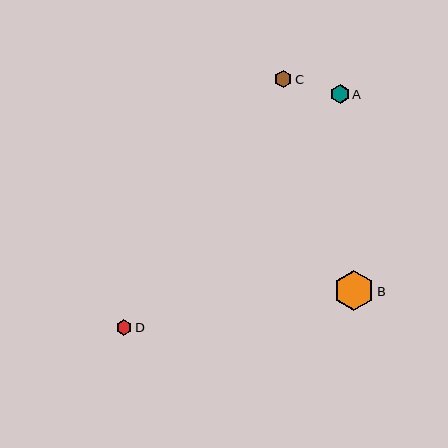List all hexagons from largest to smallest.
From largest to smallest: B, A, C, D.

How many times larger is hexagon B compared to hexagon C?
Hexagon B is approximately 2.3 times the size of hexagon C.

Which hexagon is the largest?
Hexagon B is the largest with a size of approximately 40 pixels.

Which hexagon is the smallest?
Hexagon D is the smallest with a size of approximately 16 pixels.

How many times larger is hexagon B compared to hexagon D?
Hexagon B is approximately 2.5 times the size of hexagon D.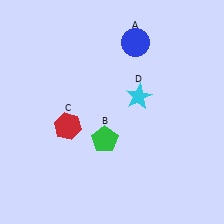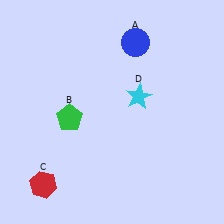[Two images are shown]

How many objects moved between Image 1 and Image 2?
2 objects moved between the two images.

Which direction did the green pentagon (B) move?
The green pentagon (B) moved left.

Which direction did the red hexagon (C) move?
The red hexagon (C) moved down.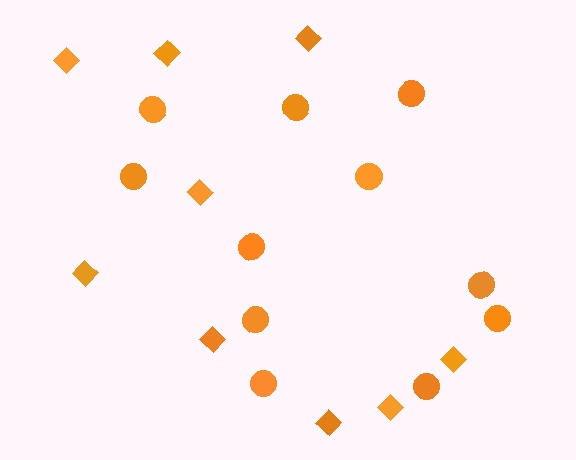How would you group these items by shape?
There are 2 groups: one group of circles (11) and one group of diamonds (9).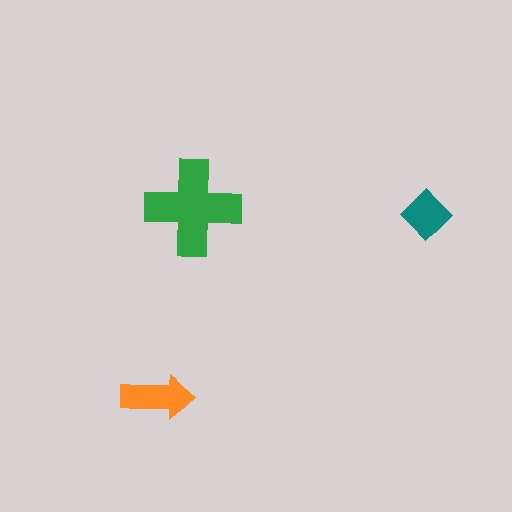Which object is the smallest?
The teal diamond.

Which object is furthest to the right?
The teal diamond is rightmost.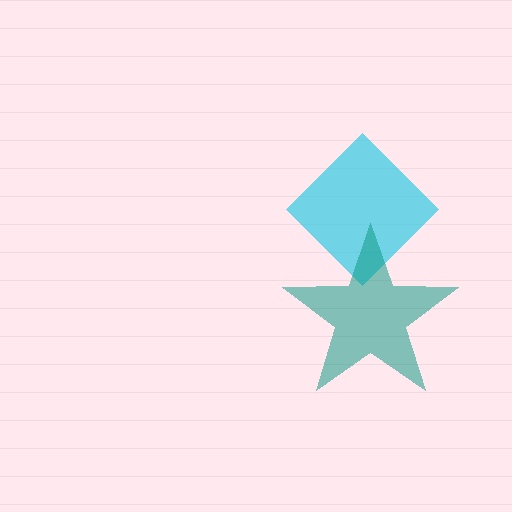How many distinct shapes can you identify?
There are 2 distinct shapes: a cyan diamond, a teal star.